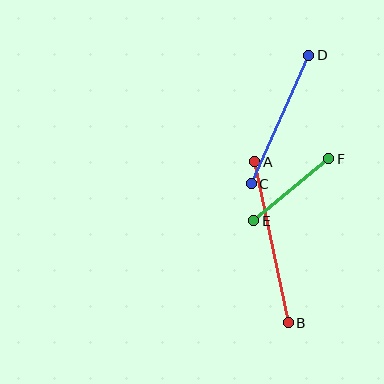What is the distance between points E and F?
The distance is approximately 97 pixels.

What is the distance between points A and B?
The distance is approximately 164 pixels.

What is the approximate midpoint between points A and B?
The midpoint is at approximately (271, 242) pixels.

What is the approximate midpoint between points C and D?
The midpoint is at approximately (280, 119) pixels.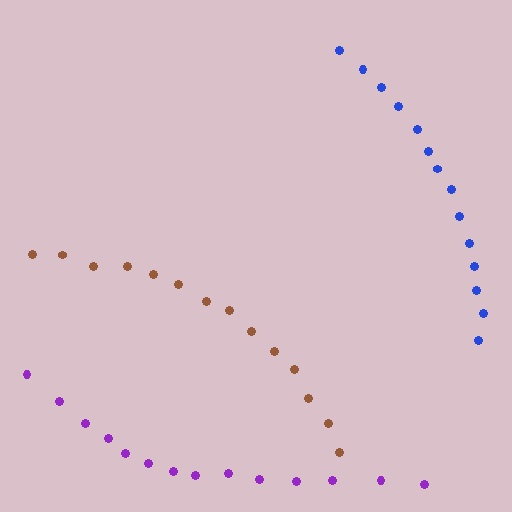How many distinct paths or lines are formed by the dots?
There are 3 distinct paths.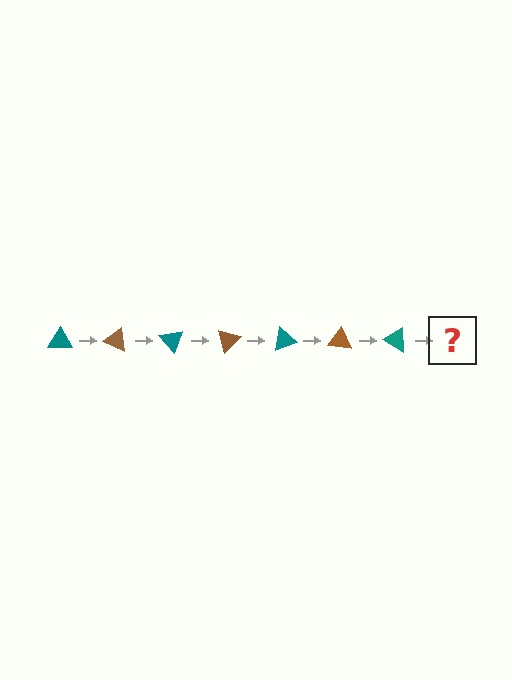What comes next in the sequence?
The next element should be a brown triangle, rotated 175 degrees from the start.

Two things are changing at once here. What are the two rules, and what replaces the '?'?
The two rules are that it rotates 25 degrees each step and the color cycles through teal and brown. The '?' should be a brown triangle, rotated 175 degrees from the start.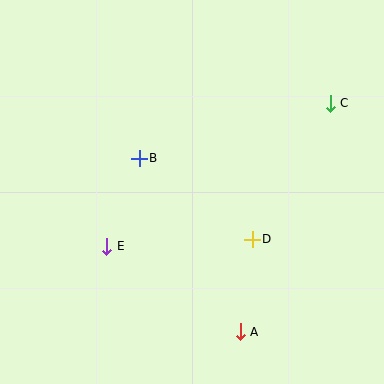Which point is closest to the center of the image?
Point B at (139, 158) is closest to the center.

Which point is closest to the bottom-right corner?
Point A is closest to the bottom-right corner.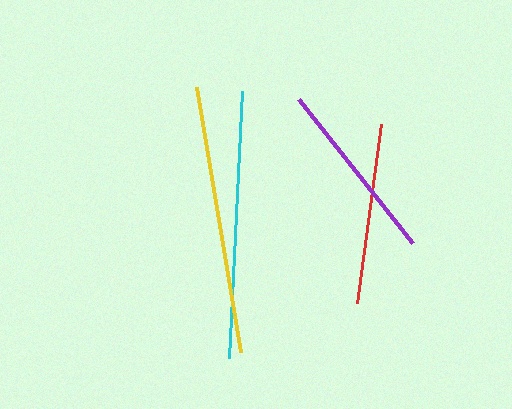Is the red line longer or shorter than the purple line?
The purple line is longer than the red line.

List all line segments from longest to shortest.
From longest to shortest: yellow, cyan, purple, red.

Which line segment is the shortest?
The red line is the shortest at approximately 181 pixels.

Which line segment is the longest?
The yellow line is the longest at approximately 268 pixels.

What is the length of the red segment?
The red segment is approximately 181 pixels long.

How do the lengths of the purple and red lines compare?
The purple and red lines are approximately the same length.